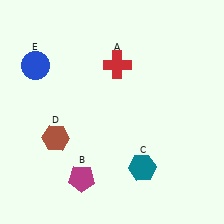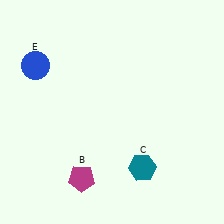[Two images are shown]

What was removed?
The brown hexagon (D), the red cross (A) were removed in Image 2.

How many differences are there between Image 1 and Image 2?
There are 2 differences between the two images.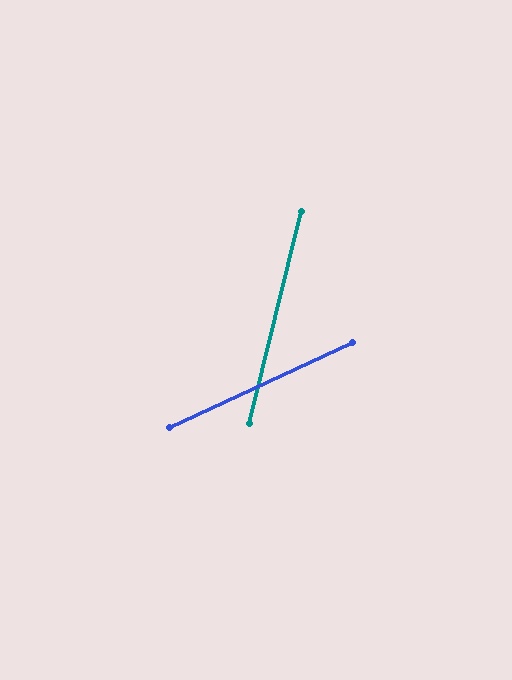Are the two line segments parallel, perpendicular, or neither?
Neither parallel nor perpendicular — they differ by about 51°.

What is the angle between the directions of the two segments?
Approximately 51 degrees.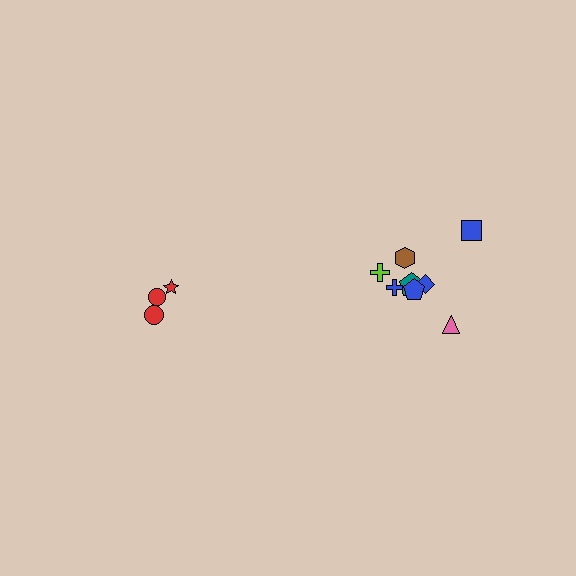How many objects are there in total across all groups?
There are 11 objects.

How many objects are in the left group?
There are 3 objects.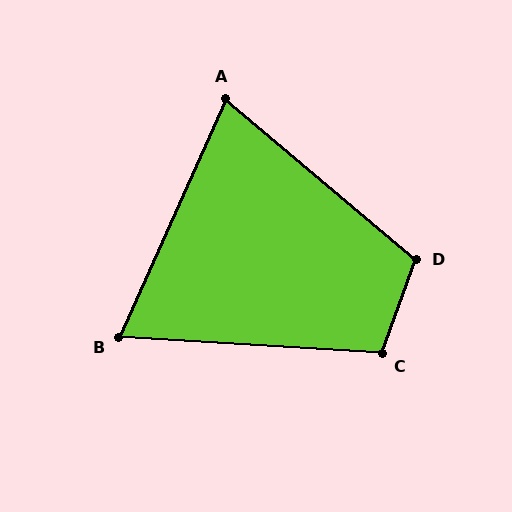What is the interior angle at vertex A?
Approximately 74 degrees (acute).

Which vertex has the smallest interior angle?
B, at approximately 69 degrees.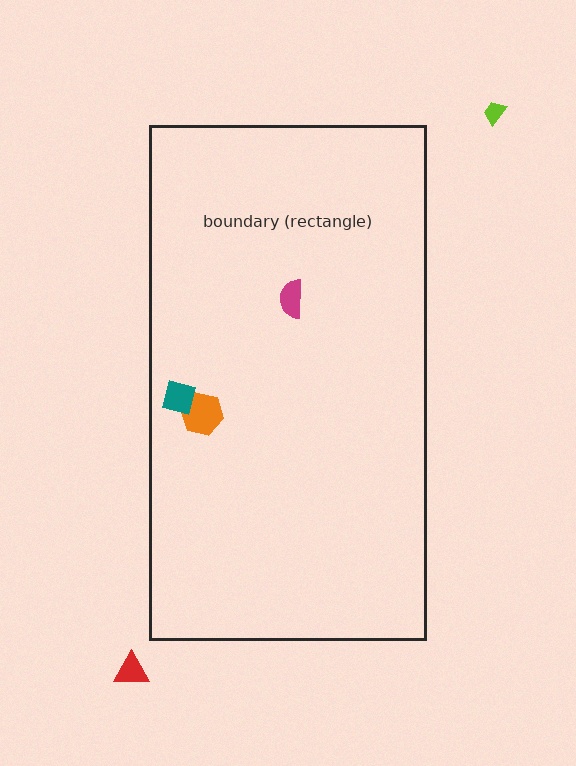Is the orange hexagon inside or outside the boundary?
Inside.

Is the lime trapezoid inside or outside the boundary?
Outside.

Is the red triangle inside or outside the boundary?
Outside.